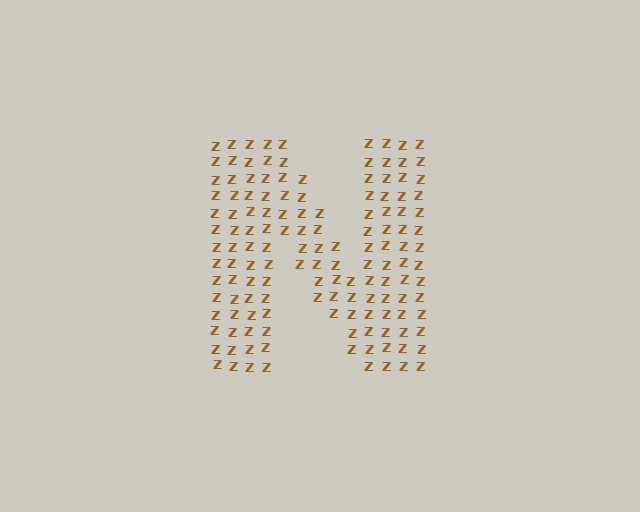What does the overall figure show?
The overall figure shows the letter N.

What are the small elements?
The small elements are letter Z's.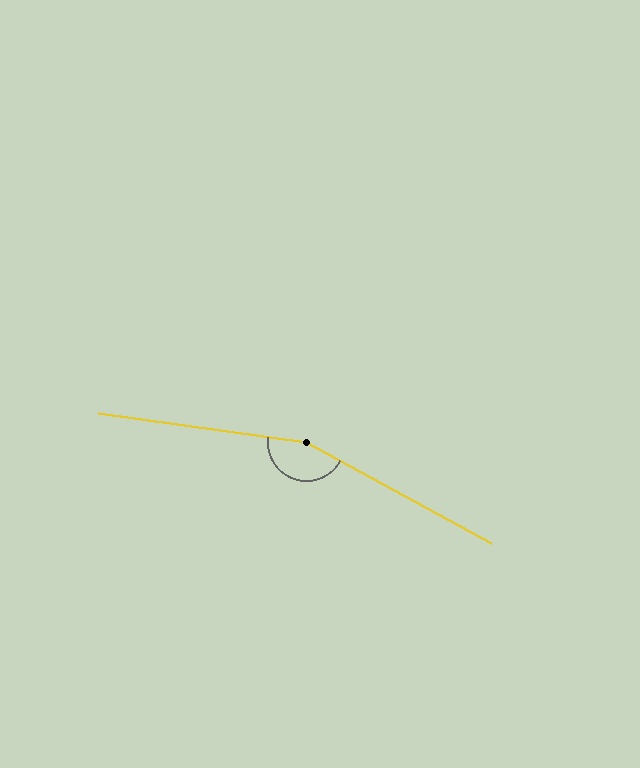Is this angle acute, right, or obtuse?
It is obtuse.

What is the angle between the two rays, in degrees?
Approximately 159 degrees.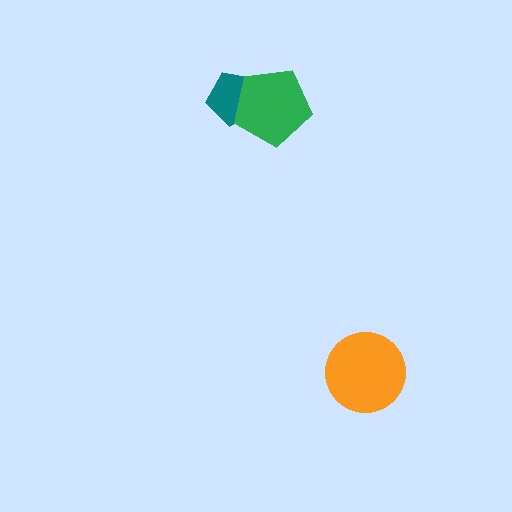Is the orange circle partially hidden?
No, no other shape covers it.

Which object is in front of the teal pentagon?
The green pentagon is in front of the teal pentagon.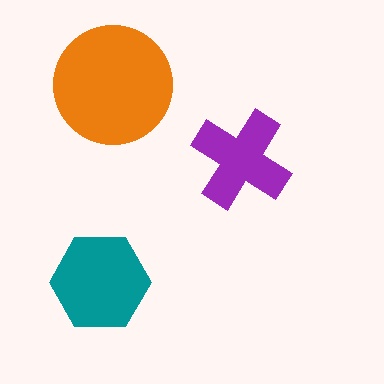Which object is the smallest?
The purple cross.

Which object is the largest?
The orange circle.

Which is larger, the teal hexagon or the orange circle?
The orange circle.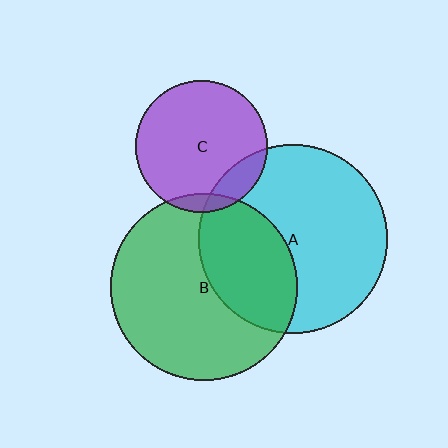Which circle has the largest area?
Circle A (cyan).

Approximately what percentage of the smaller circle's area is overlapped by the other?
Approximately 5%.